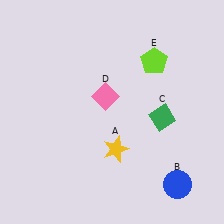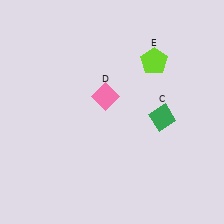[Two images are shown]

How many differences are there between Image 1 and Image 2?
There are 2 differences between the two images.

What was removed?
The yellow star (A), the blue circle (B) were removed in Image 2.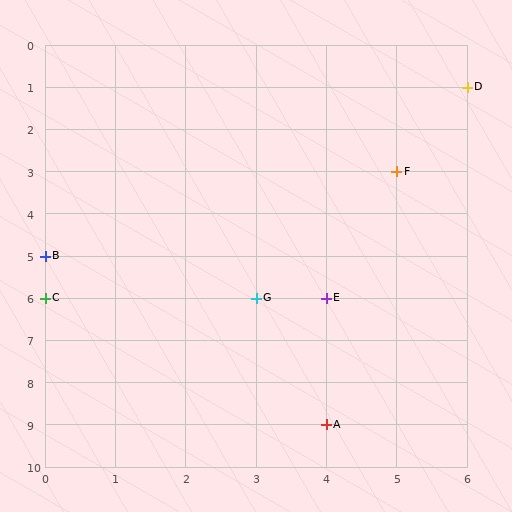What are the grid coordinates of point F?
Point F is at grid coordinates (5, 3).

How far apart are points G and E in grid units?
Points G and E are 1 column apart.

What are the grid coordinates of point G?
Point G is at grid coordinates (3, 6).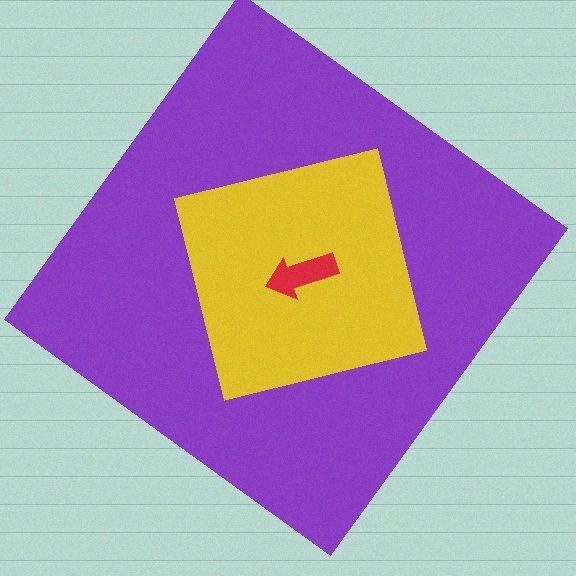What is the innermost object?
The red arrow.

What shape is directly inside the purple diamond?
The yellow square.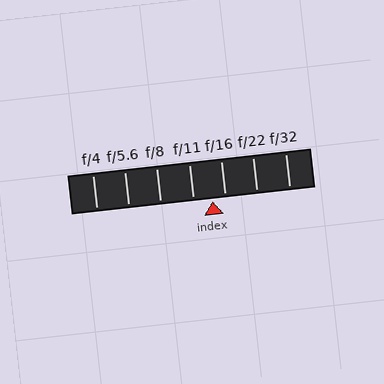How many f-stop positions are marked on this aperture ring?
There are 7 f-stop positions marked.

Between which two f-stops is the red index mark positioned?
The index mark is between f/11 and f/16.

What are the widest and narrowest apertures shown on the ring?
The widest aperture shown is f/4 and the narrowest is f/32.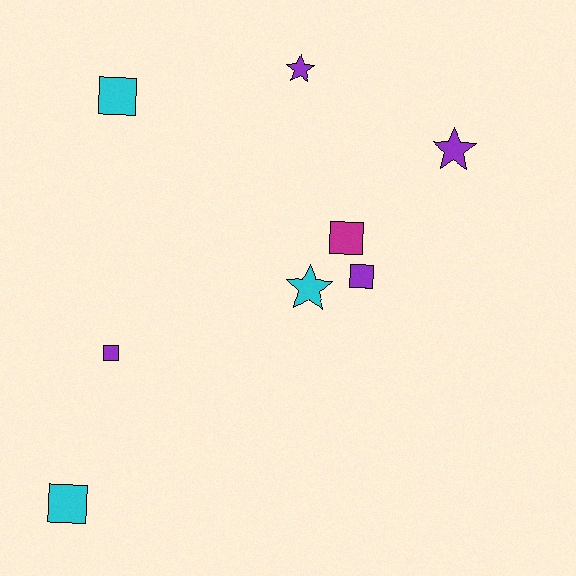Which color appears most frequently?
Purple, with 4 objects.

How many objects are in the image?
There are 8 objects.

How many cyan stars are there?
There is 1 cyan star.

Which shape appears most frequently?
Square, with 5 objects.